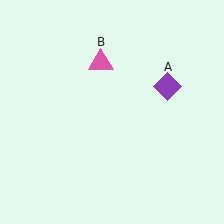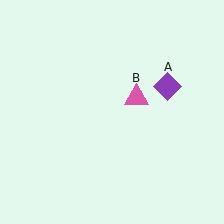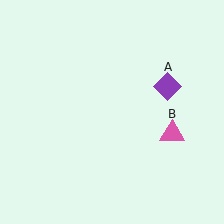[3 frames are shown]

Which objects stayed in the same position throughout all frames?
Purple diamond (object A) remained stationary.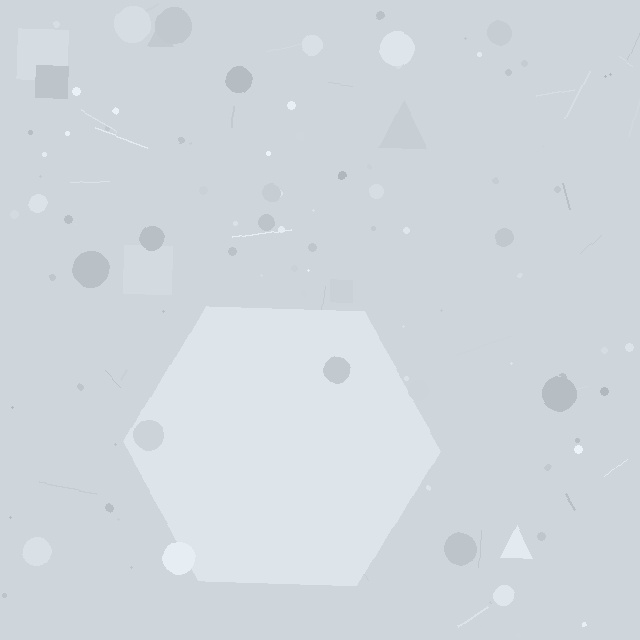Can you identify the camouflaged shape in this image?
The camouflaged shape is a hexagon.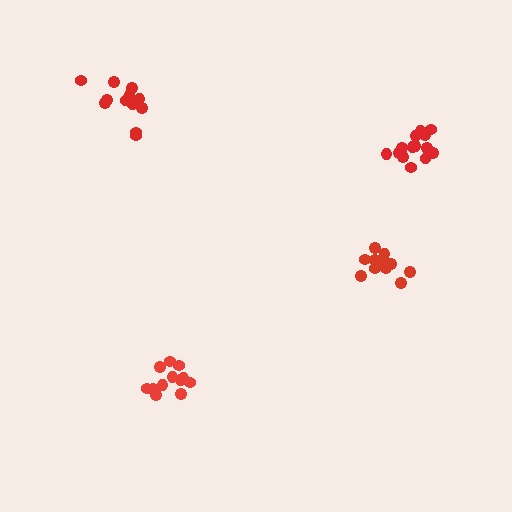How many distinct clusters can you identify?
There are 4 distinct clusters.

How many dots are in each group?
Group 1: 12 dots, Group 2: 12 dots, Group 3: 12 dots, Group 4: 14 dots (50 total).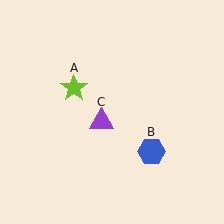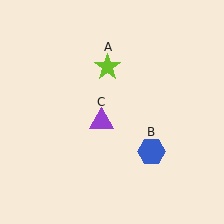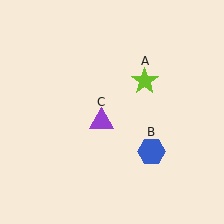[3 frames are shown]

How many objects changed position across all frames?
1 object changed position: lime star (object A).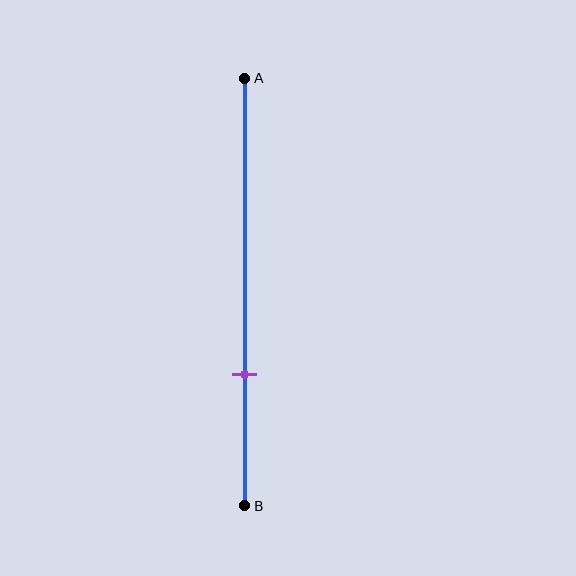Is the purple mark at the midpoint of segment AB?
No, the mark is at about 70% from A, not at the 50% midpoint.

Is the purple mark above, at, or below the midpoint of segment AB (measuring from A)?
The purple mark is below the midpoint of segment AB.